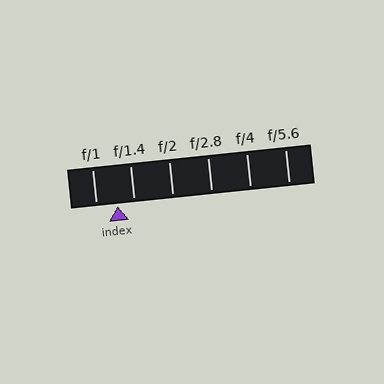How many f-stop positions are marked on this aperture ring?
There are 6 f-stop positions marked.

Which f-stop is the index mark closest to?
The index mark is closest to f/1.4.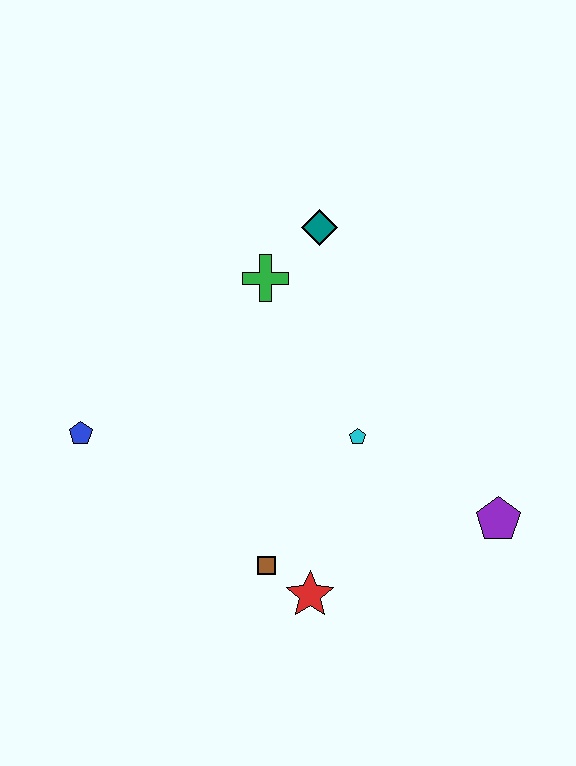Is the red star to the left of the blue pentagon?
No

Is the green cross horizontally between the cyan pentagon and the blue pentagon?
Yes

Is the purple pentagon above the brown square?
Yes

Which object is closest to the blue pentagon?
The brown square is closest to the blue pentagon.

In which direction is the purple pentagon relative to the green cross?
The purple pentagon is below the green cross.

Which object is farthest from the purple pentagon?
The blue pentagon is farthest from the purple pentagon.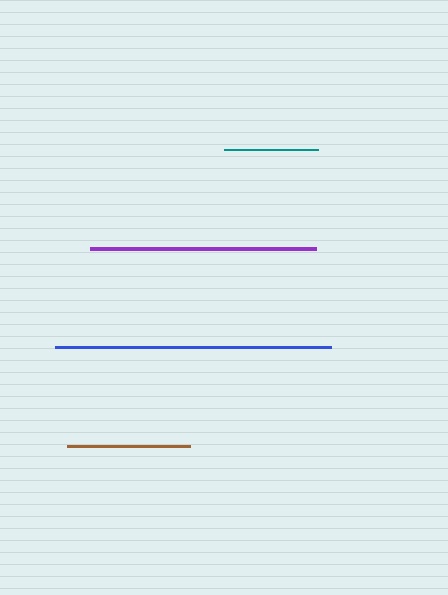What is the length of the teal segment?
The teal segment is approximately 95 pixels long.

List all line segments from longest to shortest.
From longest to shortest: blue, purple, brown, teal.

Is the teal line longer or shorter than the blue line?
The blue line is longer than the teal line.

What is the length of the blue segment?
The blue segment is approximately 276 pixels long.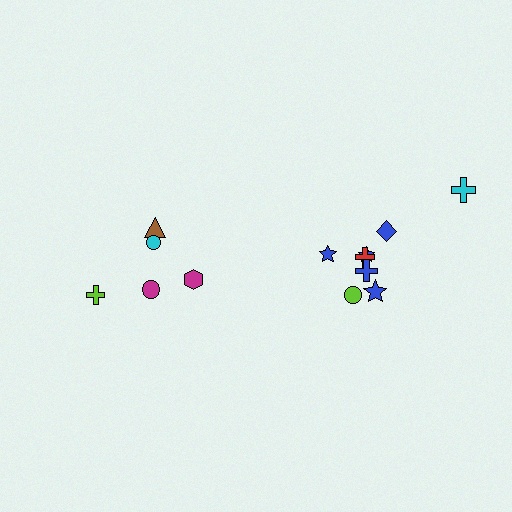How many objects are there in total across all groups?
There are 13 objects.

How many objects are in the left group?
There are 5 objects.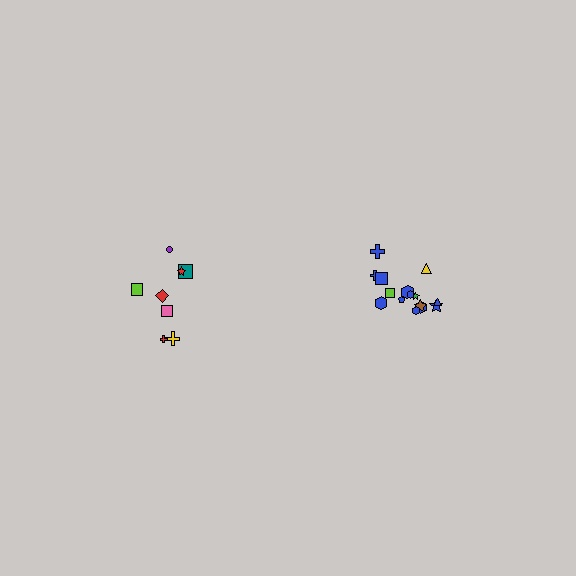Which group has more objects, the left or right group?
The right group.